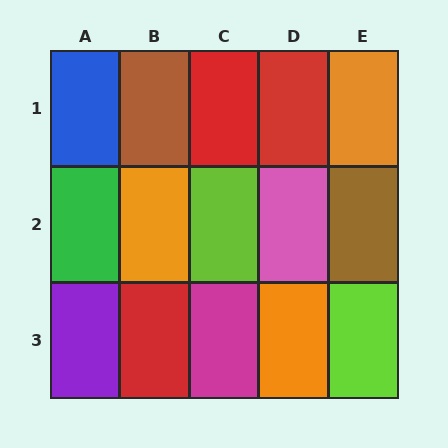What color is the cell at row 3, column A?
Purple.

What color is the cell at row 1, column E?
Orange.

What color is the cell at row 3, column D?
Orange.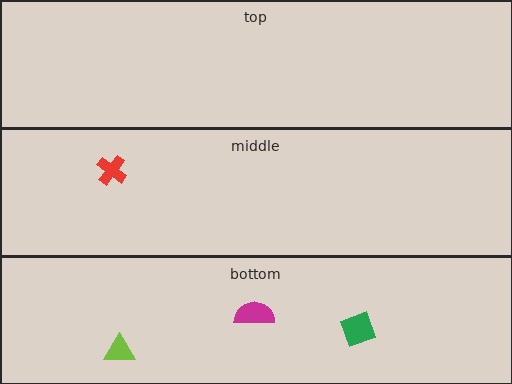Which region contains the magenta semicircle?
The bottom region.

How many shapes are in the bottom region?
3.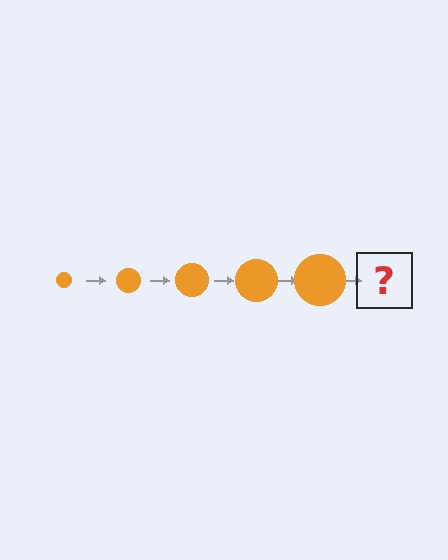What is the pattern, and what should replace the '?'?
The pattern is that the circle gets progressively larger each step. The '?' should be an orange circle, larger than the previous one.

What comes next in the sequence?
The next element should be an orange circle, larger than the previous one.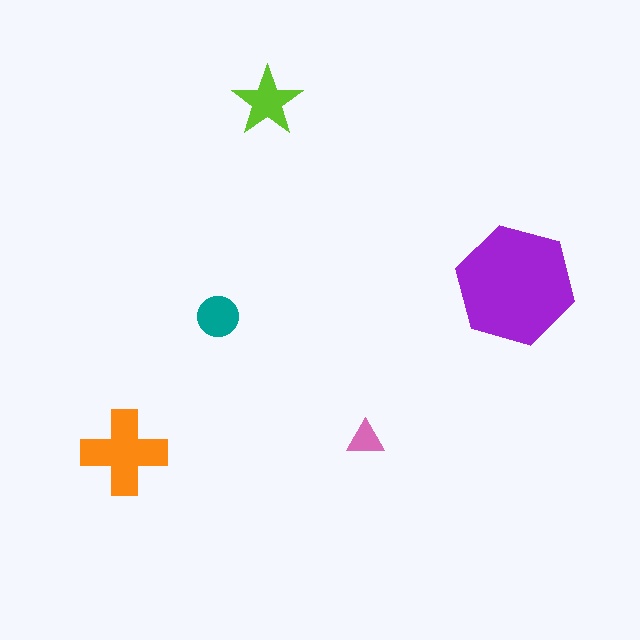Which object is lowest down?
The orange cross is bottommost.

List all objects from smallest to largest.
The pink triangle, the teal circle, the lime star, the orange cross, the purple hexagon.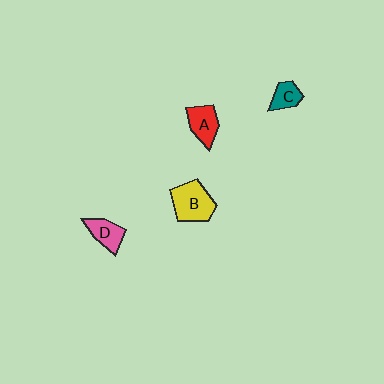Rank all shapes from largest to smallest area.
From largest to smallest: B (yellow), A (red), D (pink), C (teal).